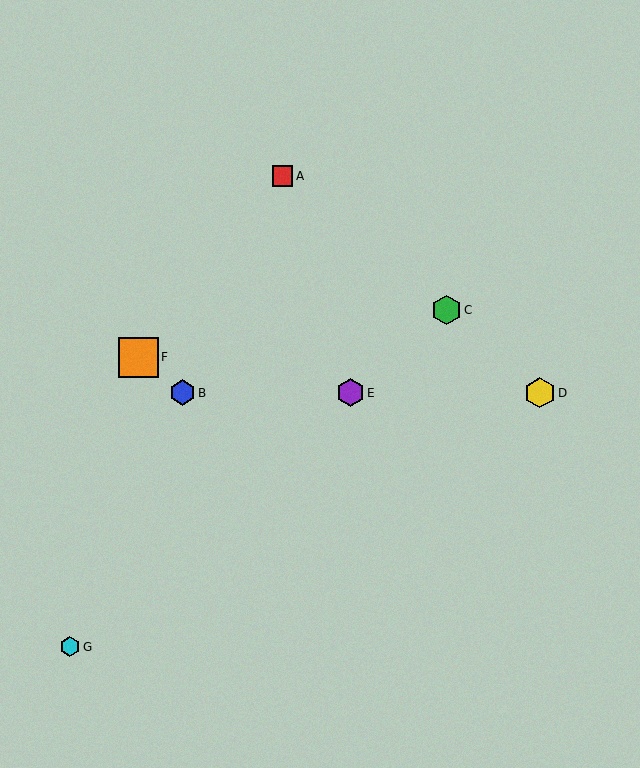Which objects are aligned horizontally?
Objects B, D, E are aligned horizontally.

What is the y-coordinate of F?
Object F is at y≈357.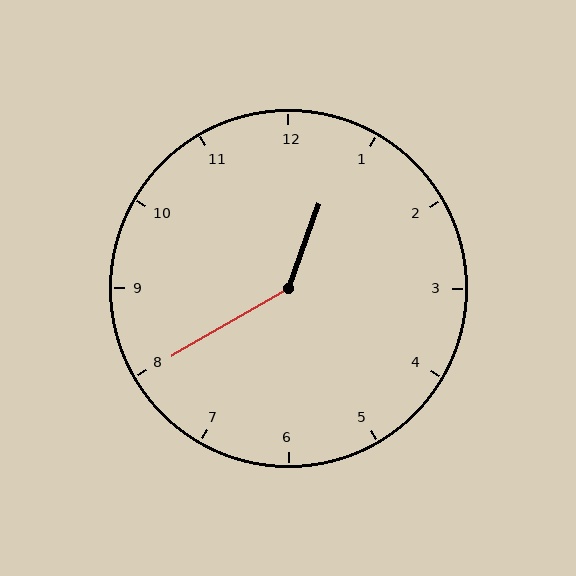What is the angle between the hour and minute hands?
Approximately 140 degrees.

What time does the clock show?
12:40.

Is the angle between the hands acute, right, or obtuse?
It is obtuse.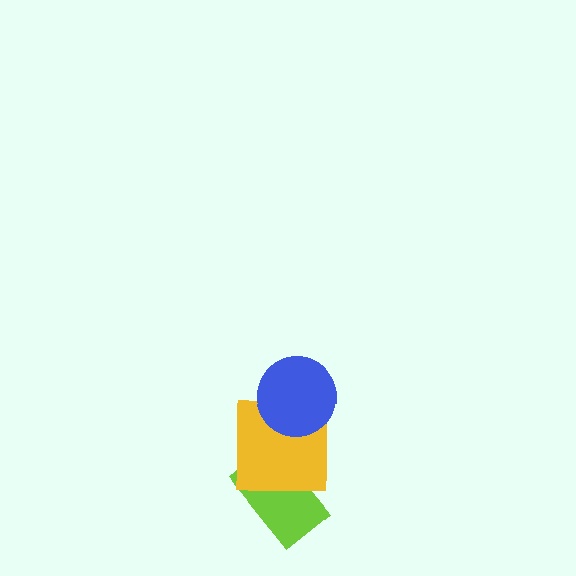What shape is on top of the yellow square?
The blue circle is on top of the yellow square.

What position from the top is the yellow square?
The yellow square is 2nd from the top.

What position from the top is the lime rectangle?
The lime rectangle is 3rd from the top.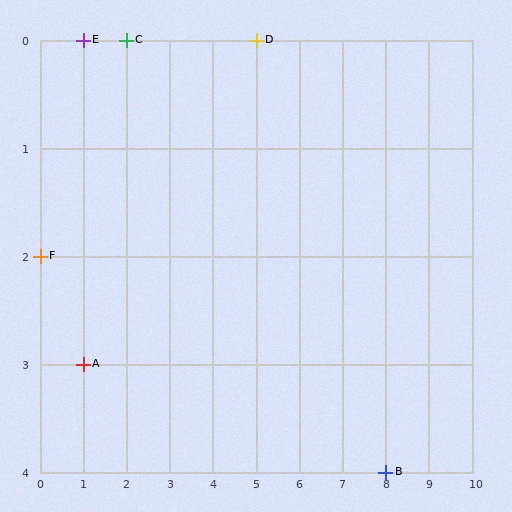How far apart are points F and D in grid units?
Points F and D are 5 columns and 2 rows apart (about 5.4 grid units diagonally).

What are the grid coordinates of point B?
Point B is at grid coordinates (8, 4).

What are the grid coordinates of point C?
Point C is at grid coordinates (2, 0).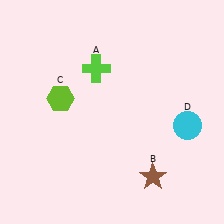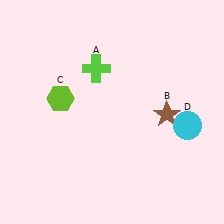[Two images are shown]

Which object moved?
The brown star (B) moved up.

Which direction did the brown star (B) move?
The brown star (B) moved up.